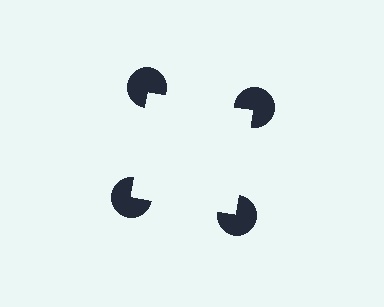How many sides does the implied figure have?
4 sides.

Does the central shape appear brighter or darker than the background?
It typically appears slightly brighter than the background, even though no actual brightness change is drawn.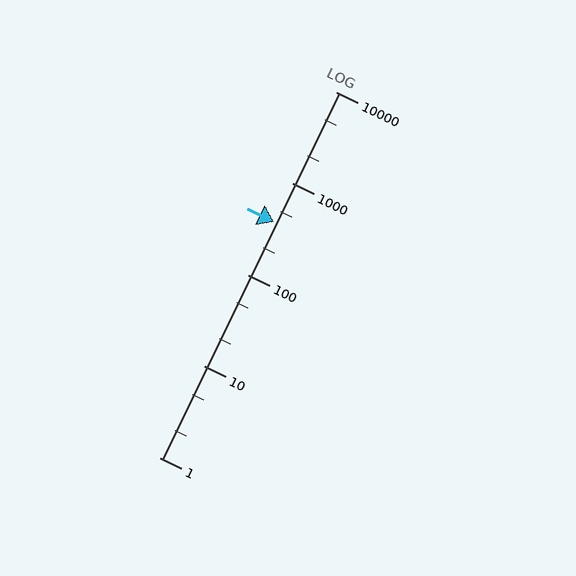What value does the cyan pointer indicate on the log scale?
The pointer indicates approximately 380.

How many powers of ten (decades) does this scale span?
The scale spans 4 decades, from 1 to 10000.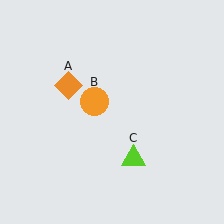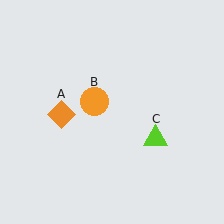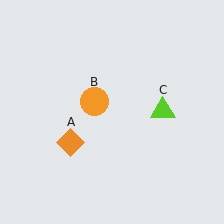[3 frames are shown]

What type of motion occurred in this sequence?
The orange diamond (object A), lime triangle (object C) rotated counterclockwise around the center of the scene.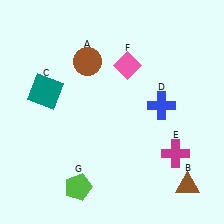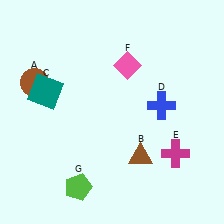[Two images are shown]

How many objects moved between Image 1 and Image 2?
2 objects moved between the two images.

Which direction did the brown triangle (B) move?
The brown triangle (B) moved left.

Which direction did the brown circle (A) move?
The brown circle (A) moved left.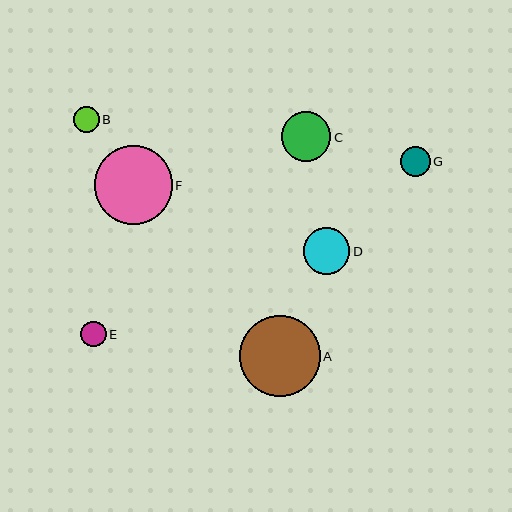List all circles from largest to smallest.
From largest to smallest: A, F, C, D, G, B, E.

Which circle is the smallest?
Circle E is the smallest with a size of approximately 25 pixels.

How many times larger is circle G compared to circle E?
Circle G is approximately 1.2 times the size of circle E.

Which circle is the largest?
Circle A is the largest with a size of approximately 81 pixels.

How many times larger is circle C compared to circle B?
Circle C is approximately 1.9 times the size of circle B.